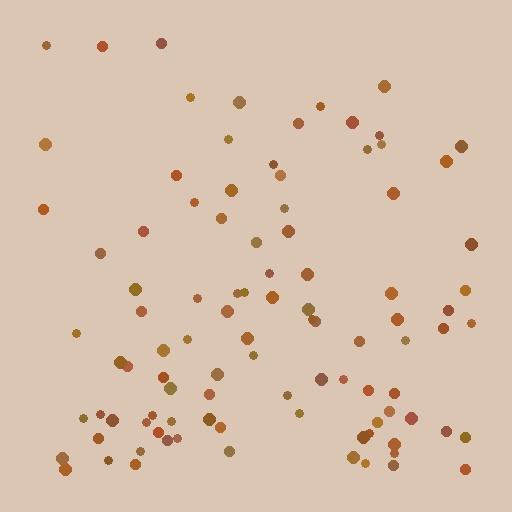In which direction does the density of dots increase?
From top to bottom, with the bottom side densest.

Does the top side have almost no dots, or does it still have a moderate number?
Still a moderate number, just noticeably fewer than the bottom.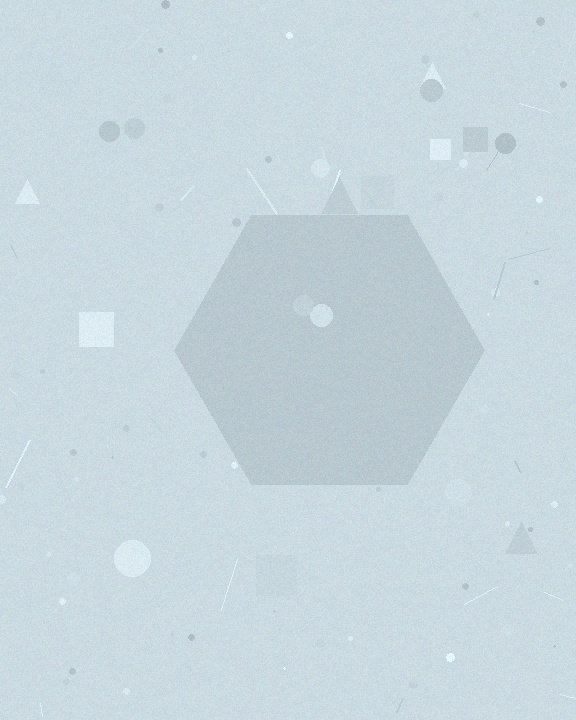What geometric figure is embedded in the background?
A hexagon is embedded in the background.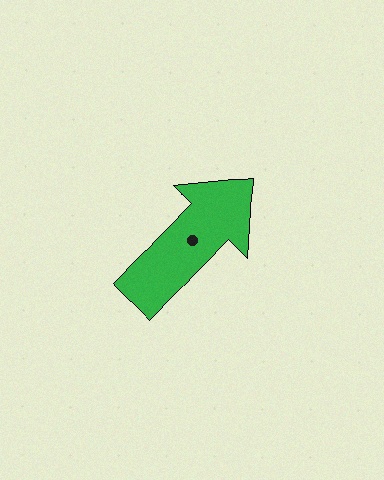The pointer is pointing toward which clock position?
Roughly 1 o'clock.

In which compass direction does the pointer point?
Northeast.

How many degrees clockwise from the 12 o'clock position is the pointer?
Approximately 44 degrees.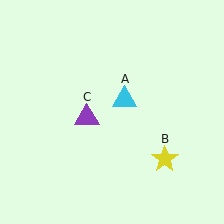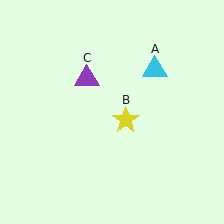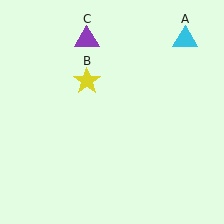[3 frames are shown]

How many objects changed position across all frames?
3 objects changed position: cyan triangle (object A), yellow star (object B), purple triangle (object C).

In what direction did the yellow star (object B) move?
The yellow star (object B) moved up and to the left.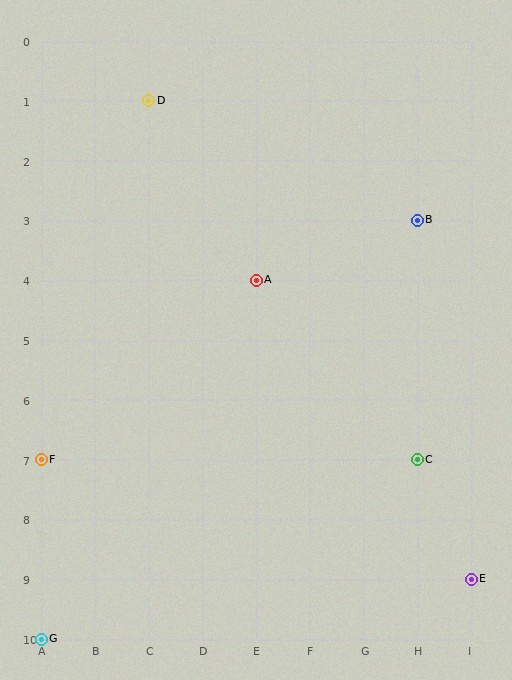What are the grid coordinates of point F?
Point F is at grid coordinates (A, 7).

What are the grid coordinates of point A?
Point A is at grid coordinates (E, 4).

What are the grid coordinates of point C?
Point C is at grid coordinates (H, 7).